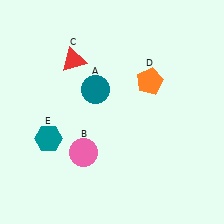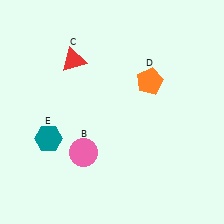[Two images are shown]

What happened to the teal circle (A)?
The teal circle (A) was removed in Image 2. It was in the top-left area of Image 1.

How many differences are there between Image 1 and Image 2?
There is 1 difference between the two images.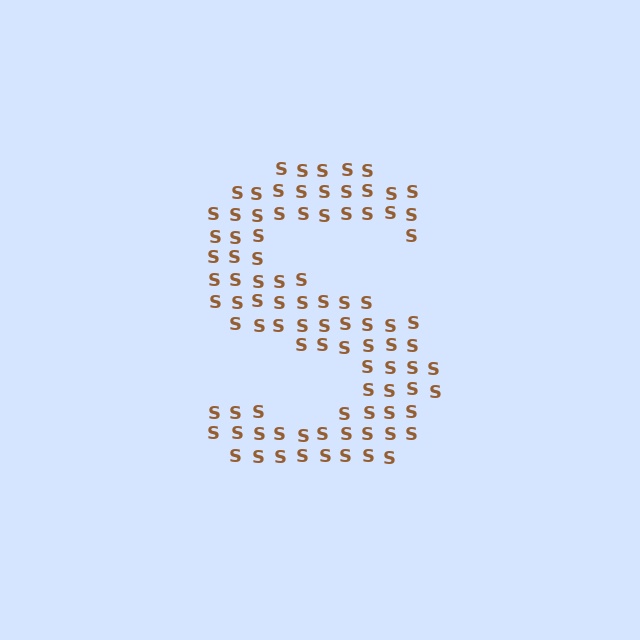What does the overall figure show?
The overall figure shows the letter S.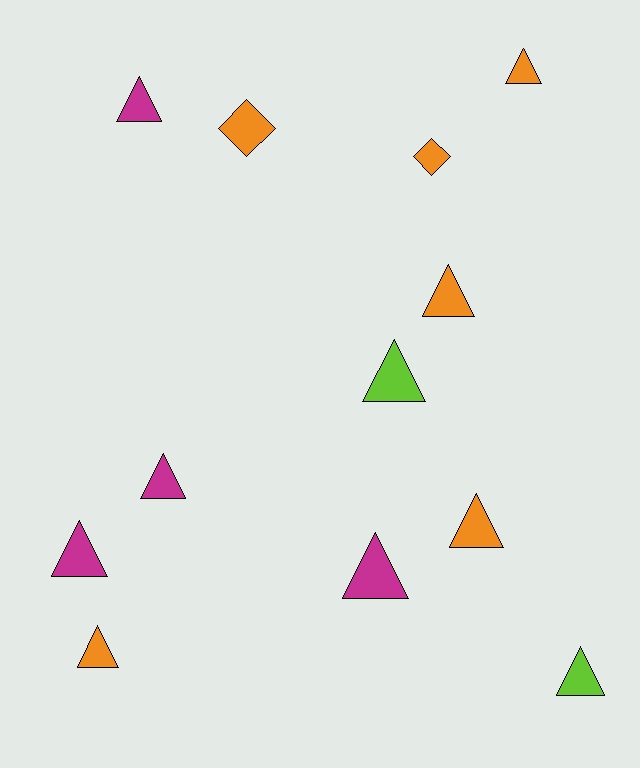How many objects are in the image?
There are 12 objects.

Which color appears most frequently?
Orange, with 6 objects.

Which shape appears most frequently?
Triangle, with 10 objects.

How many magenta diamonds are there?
There are no magenta diamonds.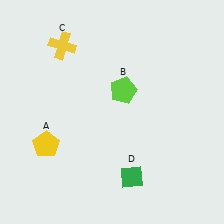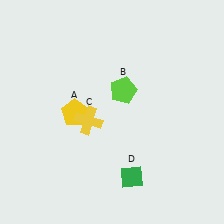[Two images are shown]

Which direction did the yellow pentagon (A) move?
The yellow pentagon (A) moved up.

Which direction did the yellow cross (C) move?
The yellow cross (C) moved down.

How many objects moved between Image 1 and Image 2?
2 objects moved between the two images.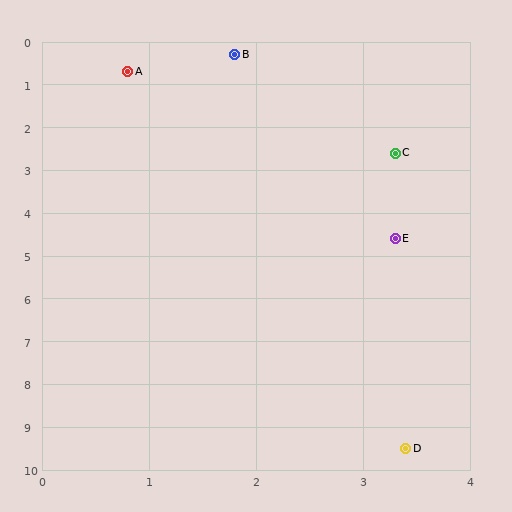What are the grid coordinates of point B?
Point B is at approximately (1.8, 0.3).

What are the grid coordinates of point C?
Point C is at approximately (3.3, 2.6).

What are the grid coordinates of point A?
Point A is at approximately (0.8, 0.7).